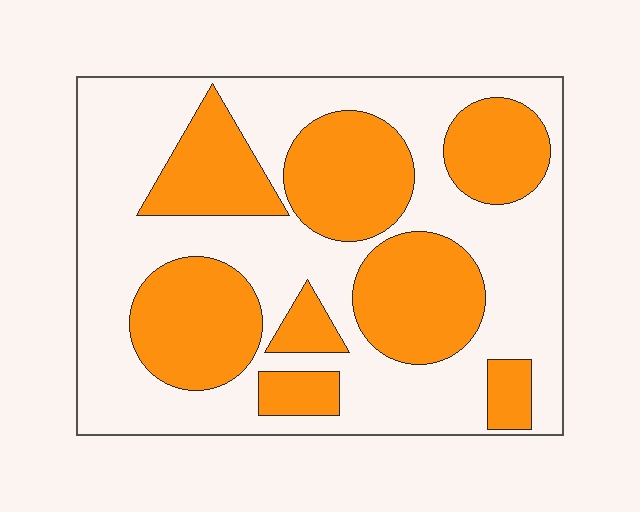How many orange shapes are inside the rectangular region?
8.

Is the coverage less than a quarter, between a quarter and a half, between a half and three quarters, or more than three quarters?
Between a quarter and a half.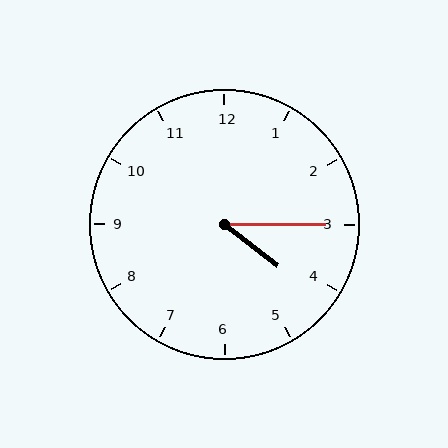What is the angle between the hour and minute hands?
Approximately 38 degrees.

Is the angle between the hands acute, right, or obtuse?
It is acute.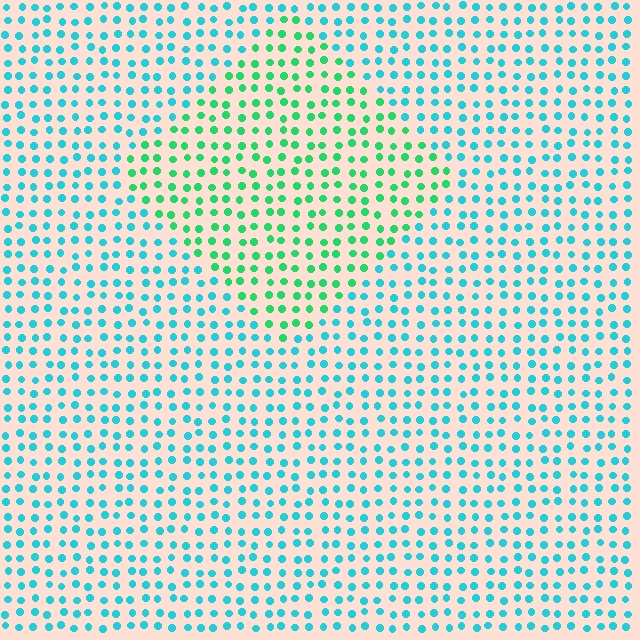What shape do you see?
I see a diamond.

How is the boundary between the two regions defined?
The boundary is defined purely by a slight shift in hue (about 41 degrees). Spacing, size, and orientation are identical on both sides.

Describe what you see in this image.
The image is filled with small cyan elements in a uniform arrangement. A diamond-shaped region is visible where the elements are tinted to a slightly different hue, forming a subtle color boundary.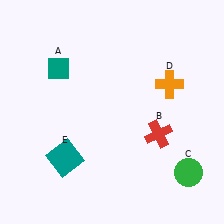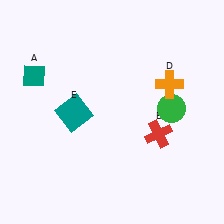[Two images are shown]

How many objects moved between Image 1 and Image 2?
3 objects moved between the two images.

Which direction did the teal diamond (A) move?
The teal diamond (A) moved left.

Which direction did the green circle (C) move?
The green circle (C) moved up.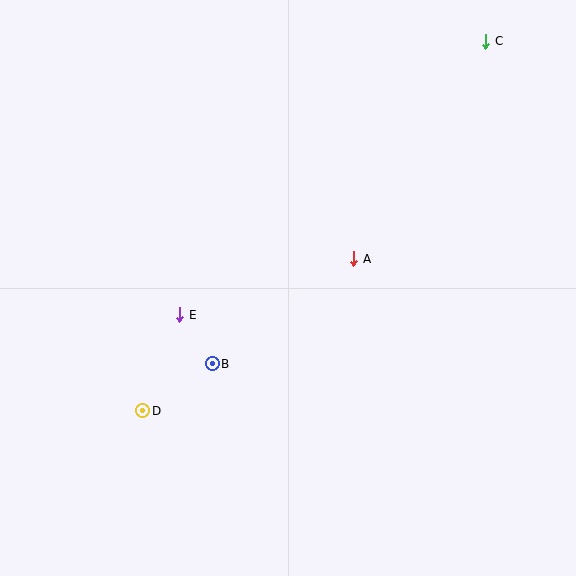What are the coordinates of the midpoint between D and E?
The midpoint between D and E is at (161, 363).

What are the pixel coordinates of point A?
Point A is at (354, 259).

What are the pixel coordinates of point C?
Point C is at (486, 41).